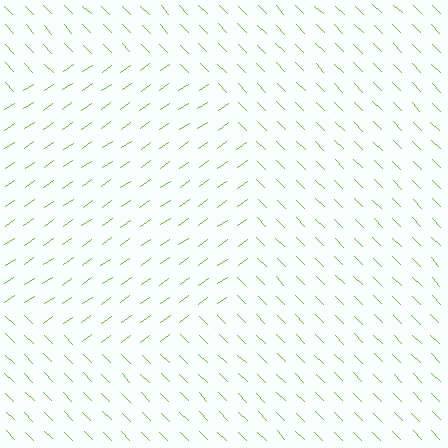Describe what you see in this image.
The image is filled with small lime line segments. A circle region in the image has lines oriented differently from the surrounding lines, creating a visible texture boundary.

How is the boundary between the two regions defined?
The boundary is defined purely by a change in line orientation (approximately 80 degrees difference). All lines are the same color and thickness.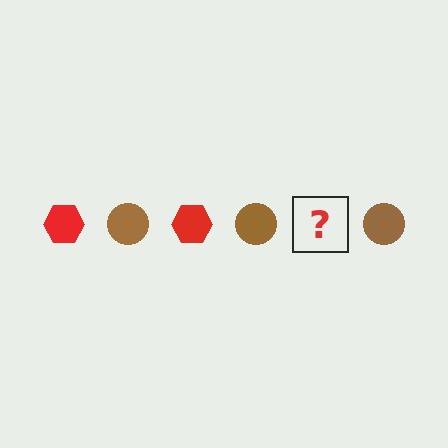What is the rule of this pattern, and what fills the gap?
The rule is that the pattern alternates between red hexagon and brown circle. The gap should be filled with a red hexagon.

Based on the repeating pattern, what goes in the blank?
The blank should be a red hexagon.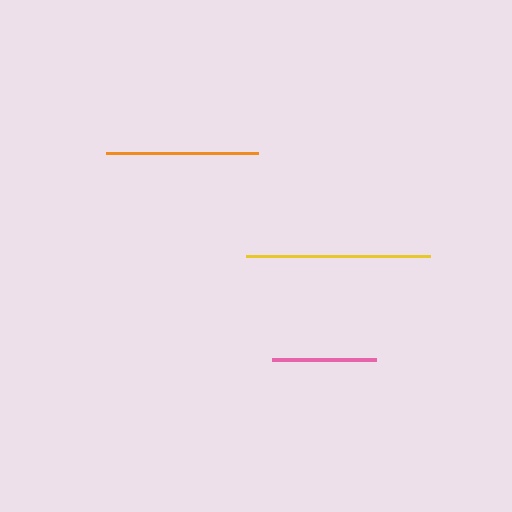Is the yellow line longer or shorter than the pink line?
The yellow line is longer than the pink line.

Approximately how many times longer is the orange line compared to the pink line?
The orange line is approximately 1.5 times the length of the pink line.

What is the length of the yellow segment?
The yellow segment is approximately 184 pixels long.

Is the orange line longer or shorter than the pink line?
The orange line is longer than the pink line.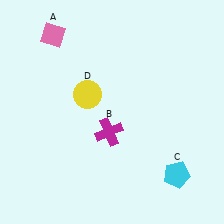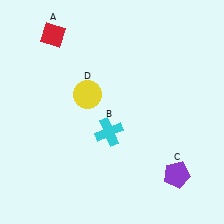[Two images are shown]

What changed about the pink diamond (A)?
In Image 1, A is pink. In Image 2, it changed to red.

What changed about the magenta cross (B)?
In Image 1, B is magenta. In Image 2, it changed to cyan.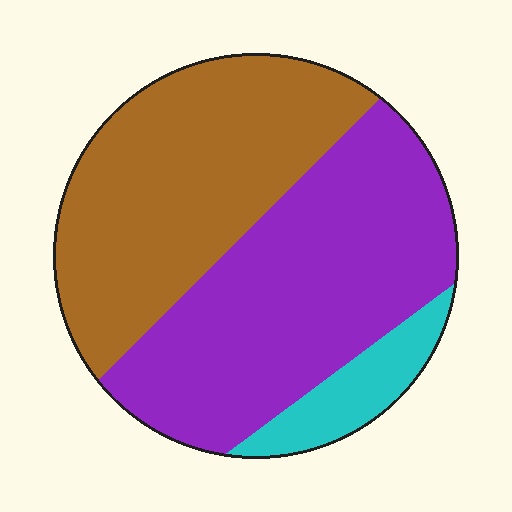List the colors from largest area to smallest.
From largest to smallest: purple, brown, cyan.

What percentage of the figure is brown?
Brown takes up about two fifths (2/5) of the figure.